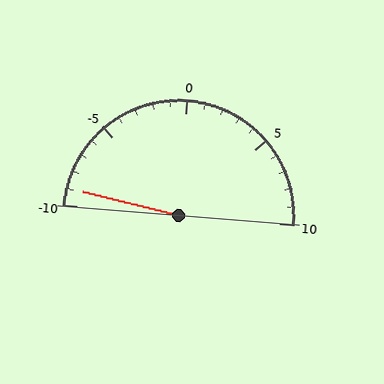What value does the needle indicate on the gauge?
The needle indicates approximately -9.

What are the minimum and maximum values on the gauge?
The gauge ranges from -10 to 10.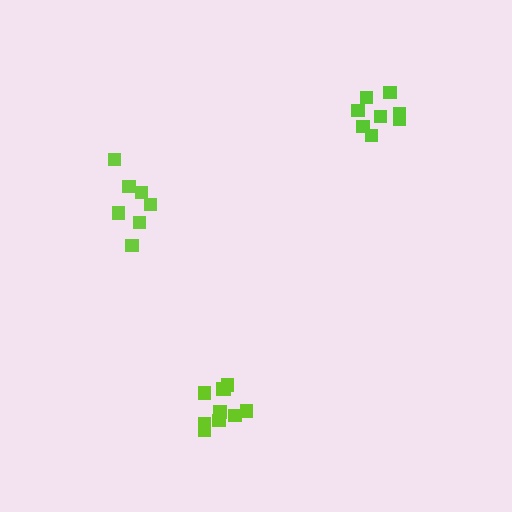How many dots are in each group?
Group 1: 7 dots, Group 2: 10 dots, Group 3: 8 dots (25 total).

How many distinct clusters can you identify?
There are 3 distinct clusters.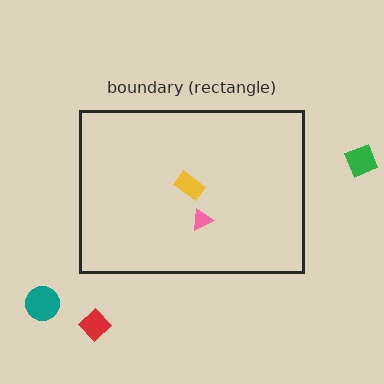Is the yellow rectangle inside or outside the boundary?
Inside.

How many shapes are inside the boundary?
2 inside, 3 outside.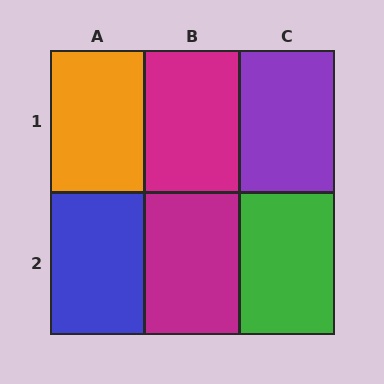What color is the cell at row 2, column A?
Blue.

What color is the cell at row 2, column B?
Magenta.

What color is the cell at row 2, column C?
Green.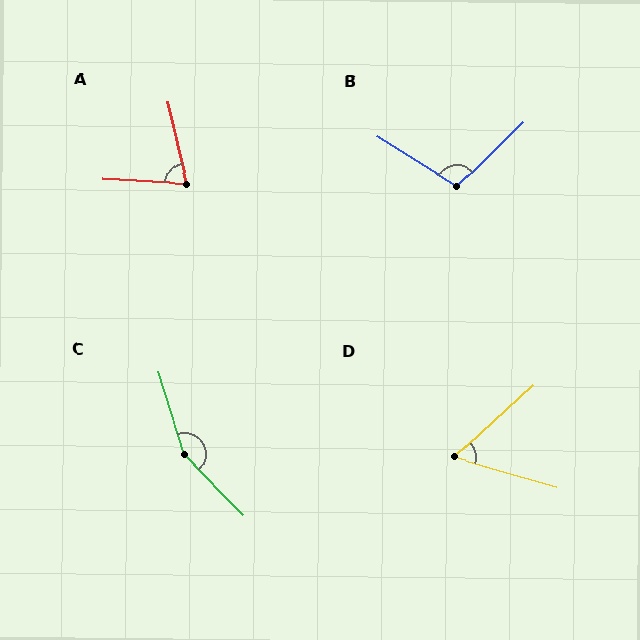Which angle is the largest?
C, at approximately 153 degrees.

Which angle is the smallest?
D, at approximately 58 degrees.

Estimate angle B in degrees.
Approximately 104 degrees.